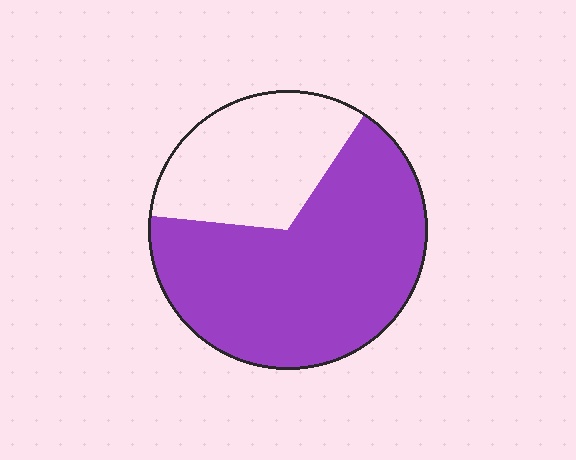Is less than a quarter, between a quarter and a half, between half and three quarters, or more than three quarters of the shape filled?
Between half and three quarters.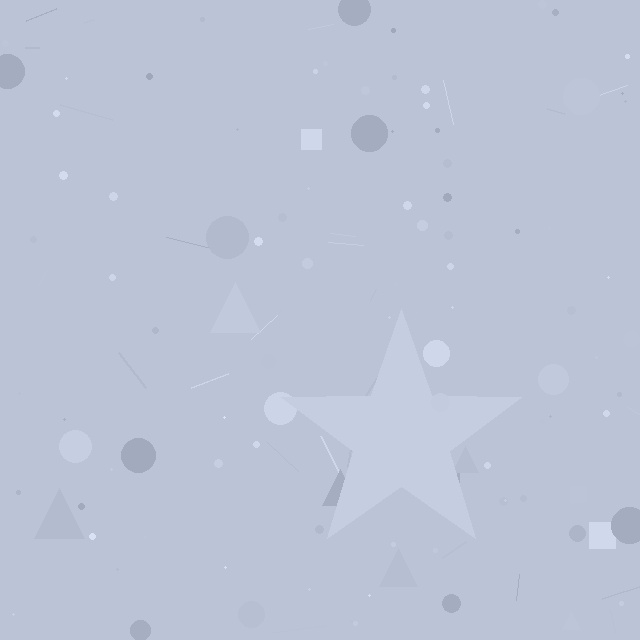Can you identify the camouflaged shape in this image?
The camouflaged shape is a star.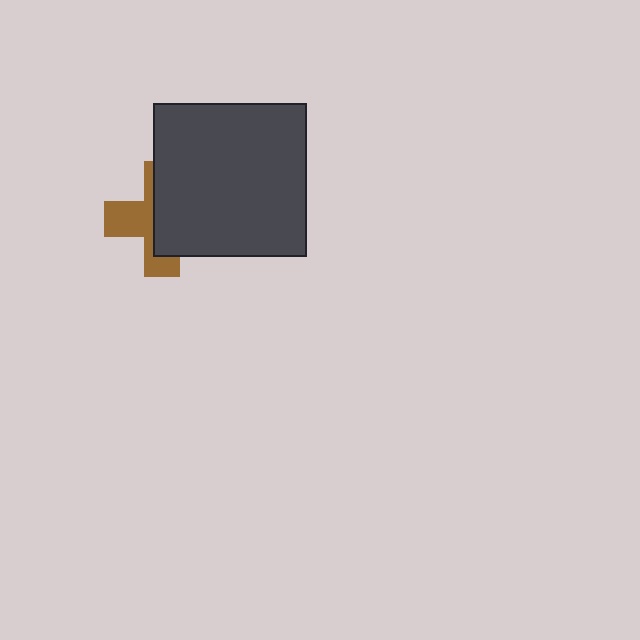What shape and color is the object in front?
The object in front is a dark gray square.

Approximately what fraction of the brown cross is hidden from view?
Roughly 56% of the brown cross is hidden behind the dark gray square.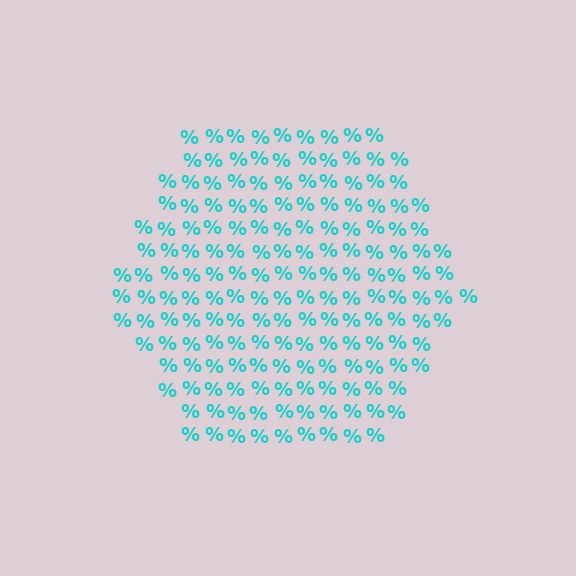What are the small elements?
The small elements are percent signs.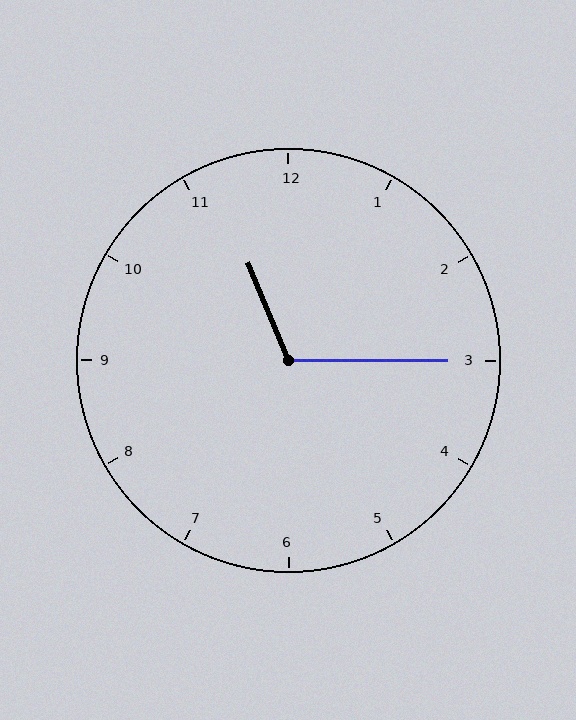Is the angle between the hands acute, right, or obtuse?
It is obtuse.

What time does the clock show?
11:15.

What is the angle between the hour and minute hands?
Approximately 112 degrees.